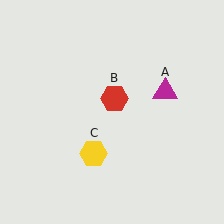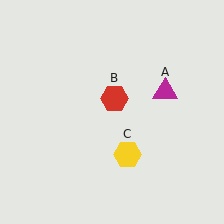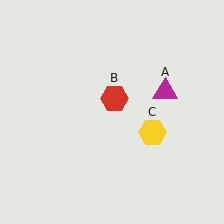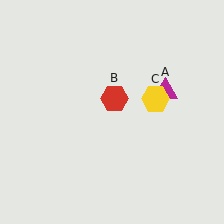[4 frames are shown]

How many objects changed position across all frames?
1 object changed position: yellow hexagon (object C).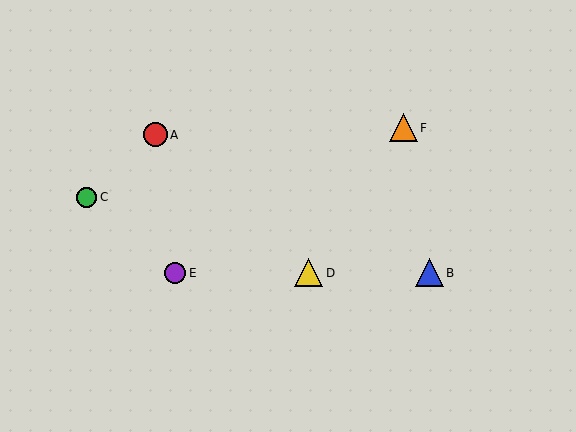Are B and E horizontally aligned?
Yes, both are at y≈273.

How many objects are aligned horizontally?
3 objects (B, D, E) are aligned horizontally.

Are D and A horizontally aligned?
No, D is at y≈273 and A is at y≈135.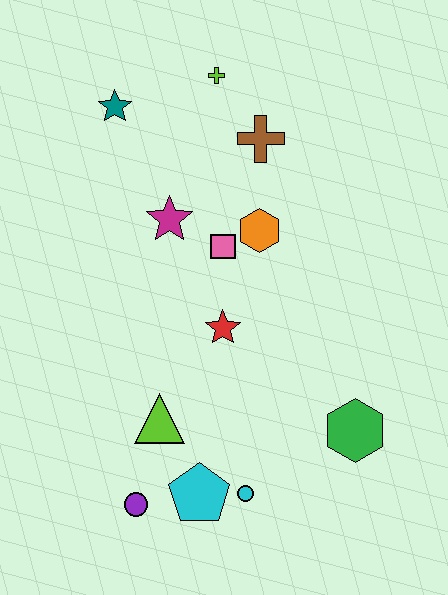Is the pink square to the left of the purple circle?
No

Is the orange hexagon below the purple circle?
No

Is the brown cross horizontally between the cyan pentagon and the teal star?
No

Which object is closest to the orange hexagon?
The pink square is closest to the orange hexagon.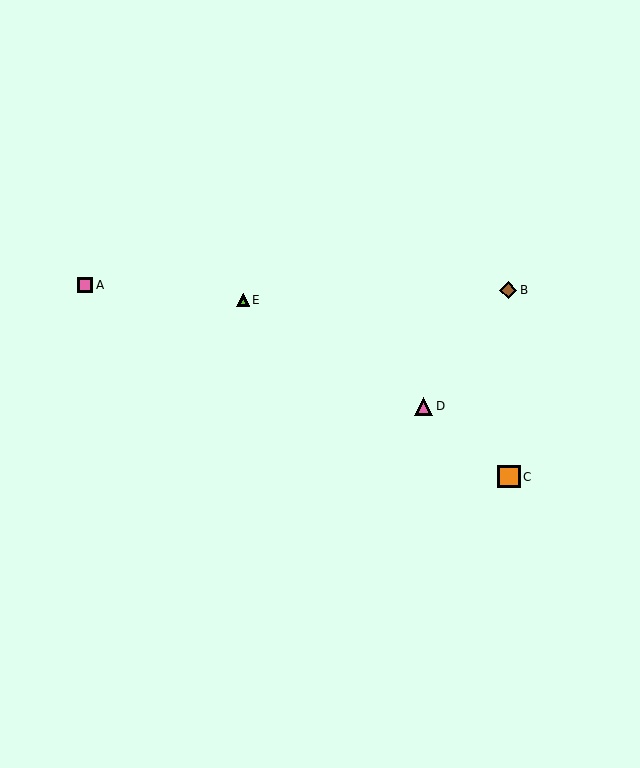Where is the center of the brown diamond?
The center of the brown diamond is at (508, 290).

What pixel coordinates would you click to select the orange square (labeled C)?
Click at (509, 477) to select the orange square C.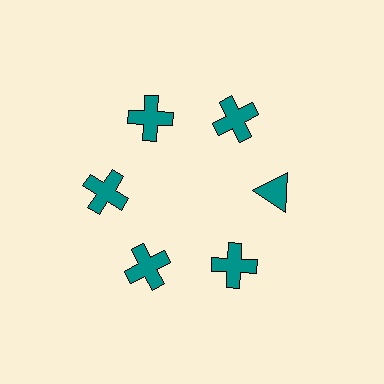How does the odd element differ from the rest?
It has a different shape: triangle instead of cross.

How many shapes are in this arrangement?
There are 6 shapes arranged in a ring pattern.